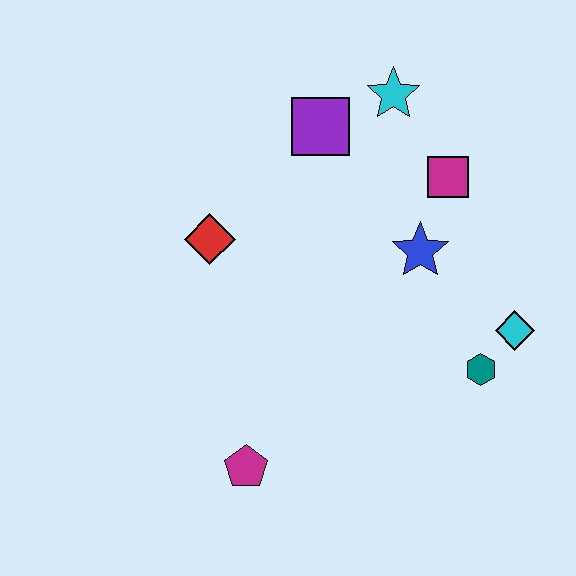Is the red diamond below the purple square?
Yes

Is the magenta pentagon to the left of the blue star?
Yes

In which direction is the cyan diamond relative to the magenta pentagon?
The cyan diamond is to the right of the magenta pentagon.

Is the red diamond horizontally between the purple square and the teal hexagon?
No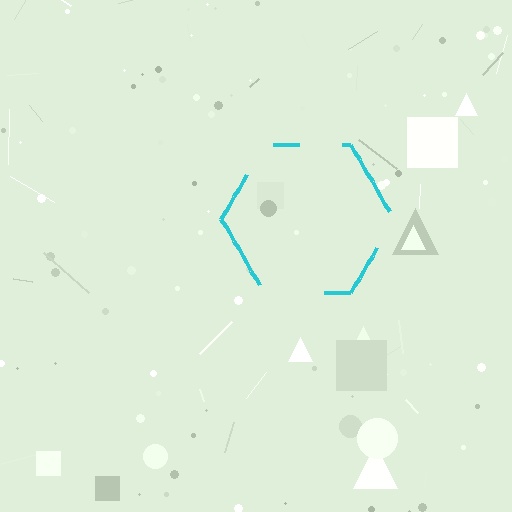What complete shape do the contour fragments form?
The contour fragments form a hexagon.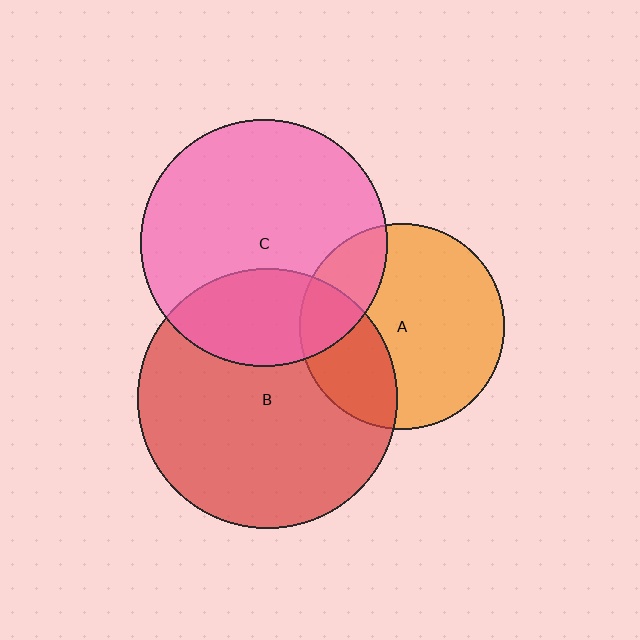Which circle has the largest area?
Circle B (red).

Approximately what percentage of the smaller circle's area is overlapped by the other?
Approximately 30%.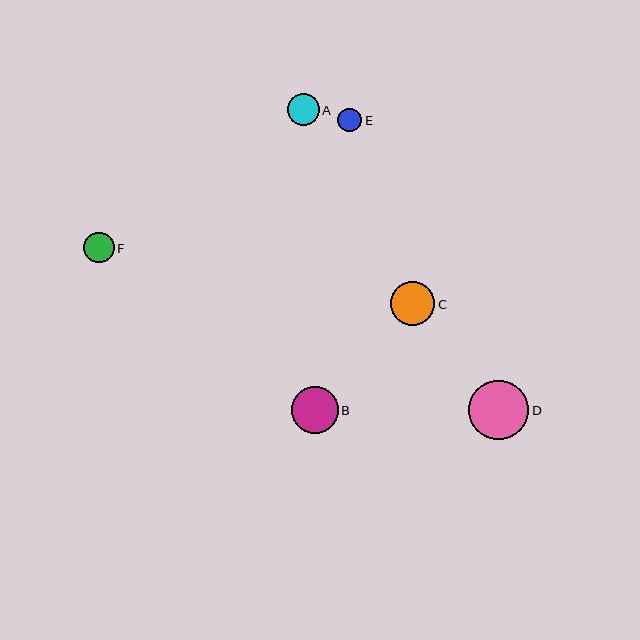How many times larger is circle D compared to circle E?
Circle D is approximately 2.5 times the size of circle E.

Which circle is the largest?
Circle D is the largest with a size of approximately 60 pixels.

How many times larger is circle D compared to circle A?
Circle D is approximately 1.9 times the size of circle A.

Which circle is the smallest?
Circle E is the smallest with a size of approximately 24 pixels.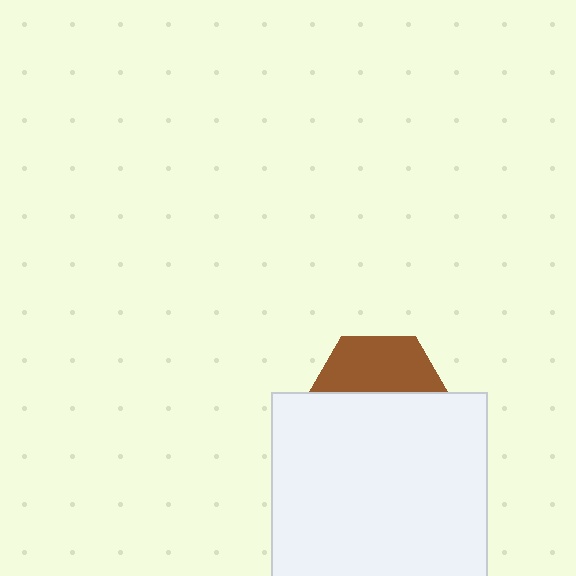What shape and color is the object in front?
The object in front is a white square.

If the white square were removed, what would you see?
You would see the complete brown hexagon.